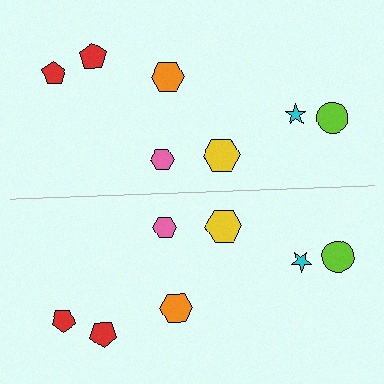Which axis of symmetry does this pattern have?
The pattern has a horizontal axis of symmetry running through the center of the image.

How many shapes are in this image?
There are 14 shapes in this image.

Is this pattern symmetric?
Yes, this pattern has bilateral (reflection) symmetry.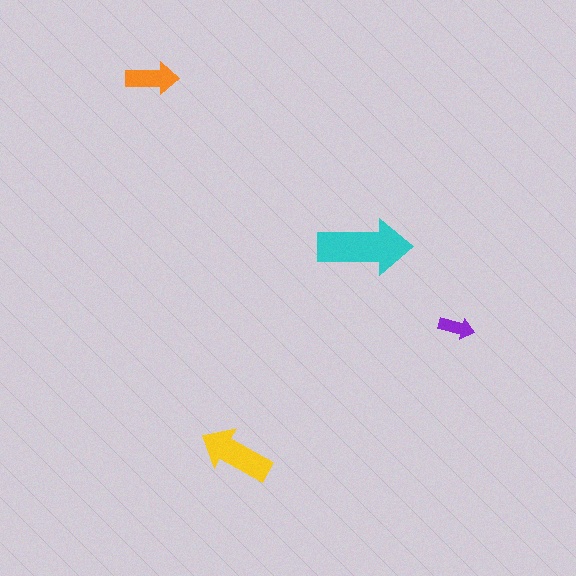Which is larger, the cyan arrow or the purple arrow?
The cyan one.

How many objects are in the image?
There are 4 objects in the image.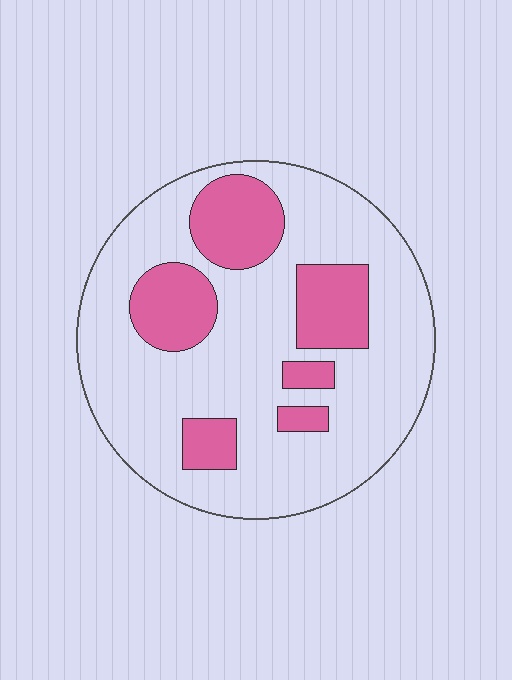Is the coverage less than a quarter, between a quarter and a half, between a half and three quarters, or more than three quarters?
Less than a quarter.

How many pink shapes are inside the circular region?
6.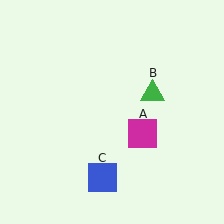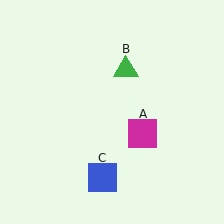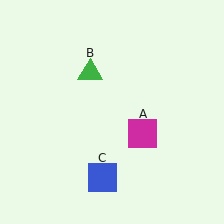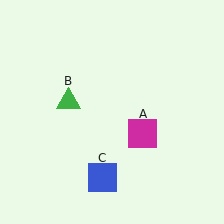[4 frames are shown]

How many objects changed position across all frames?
1 object changed position: green triangle (object B).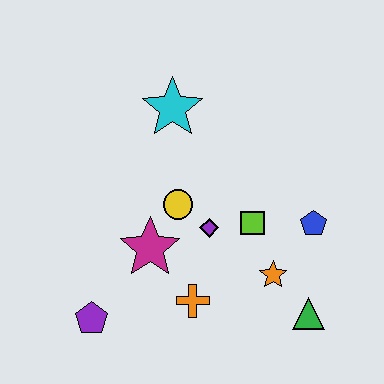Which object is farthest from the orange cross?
The cyan star is farthest from the orange cross.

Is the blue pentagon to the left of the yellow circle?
No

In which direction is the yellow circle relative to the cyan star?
The yellow circle is below the cyan star.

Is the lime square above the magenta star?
Yes